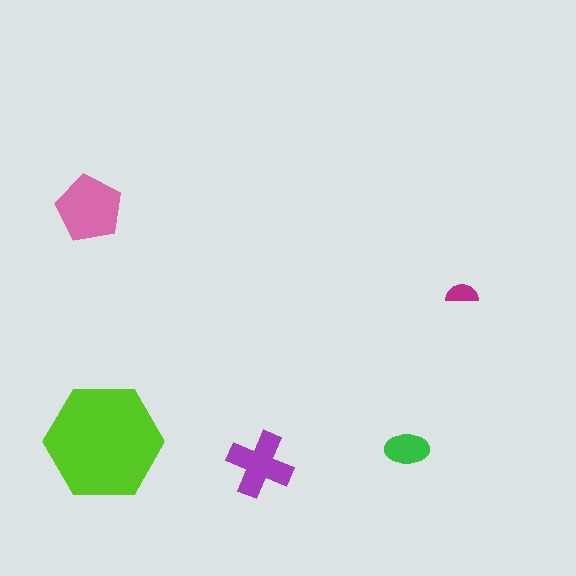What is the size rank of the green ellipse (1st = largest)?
4th.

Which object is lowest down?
The purple cross is bottommost.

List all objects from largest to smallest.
The lime hexagon, the pink pentagon, the purple cross, the green ellipse, the magenta semicircle.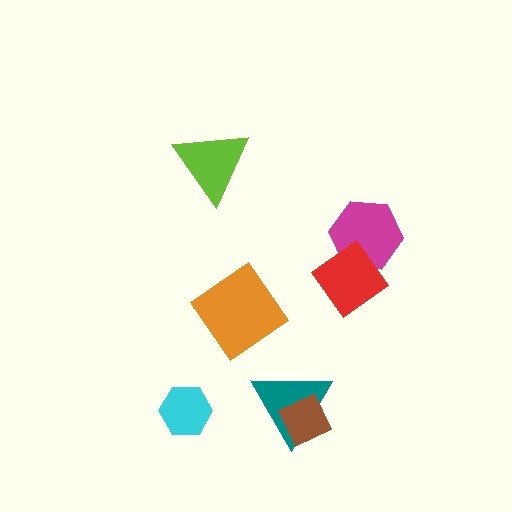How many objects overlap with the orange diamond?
0 objects overlap with the orange diamond.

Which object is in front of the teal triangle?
The brown diamond is in front of the teal triangle.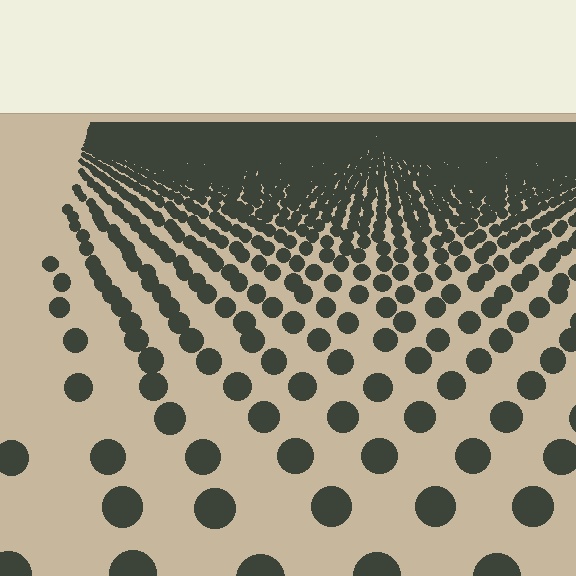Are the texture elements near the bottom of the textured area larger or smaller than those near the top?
Larger. Near the bottom, elements are closer to the viewer and appear at a bigger on-screen size.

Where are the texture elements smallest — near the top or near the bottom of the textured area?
Near the top.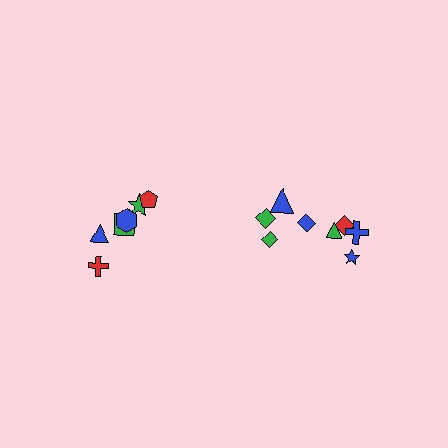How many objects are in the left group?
There are 6 objects.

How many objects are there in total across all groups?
There are 14 objects.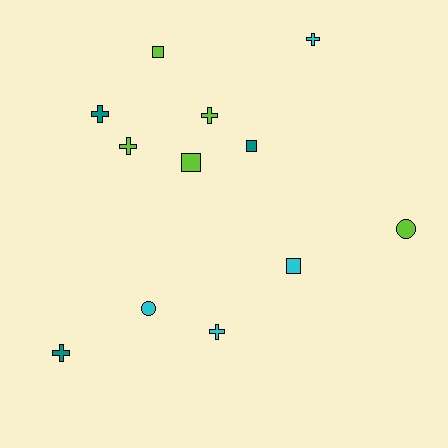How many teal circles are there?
There are no teal circles.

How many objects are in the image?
There are 12 objects.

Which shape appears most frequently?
Cross, with 6 objects.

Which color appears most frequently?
Lime, with 5 objects.